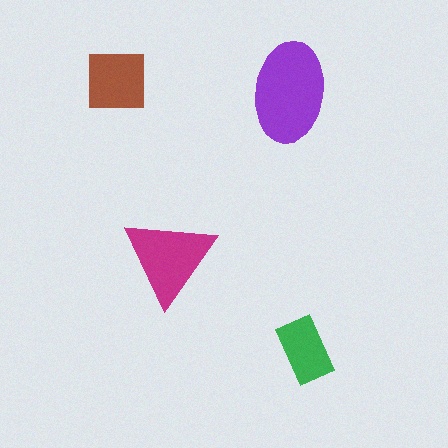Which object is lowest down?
The green rectangle is bottommost.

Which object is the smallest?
The green rectangle.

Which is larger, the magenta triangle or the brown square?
The magenta triangle.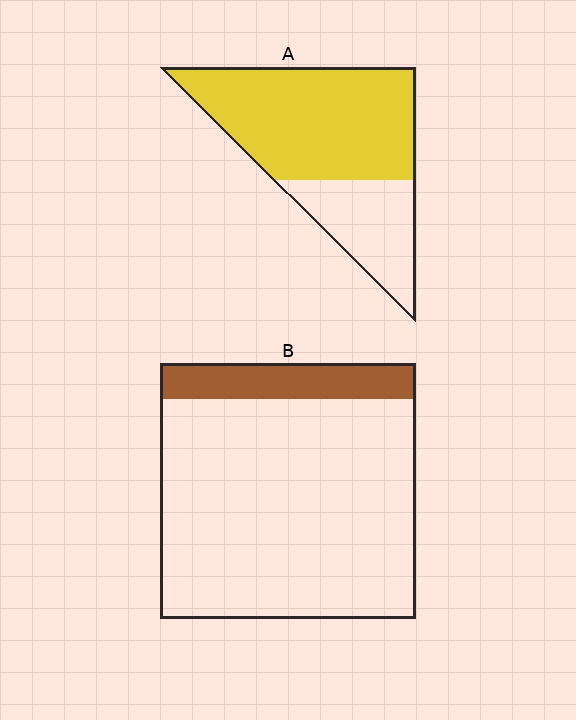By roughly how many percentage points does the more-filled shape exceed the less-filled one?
By roughly 55 percentage points (A over B).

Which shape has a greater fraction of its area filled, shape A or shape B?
Shape A.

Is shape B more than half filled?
No.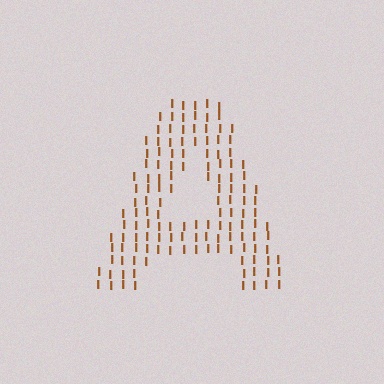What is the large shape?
The large shape is the letter A.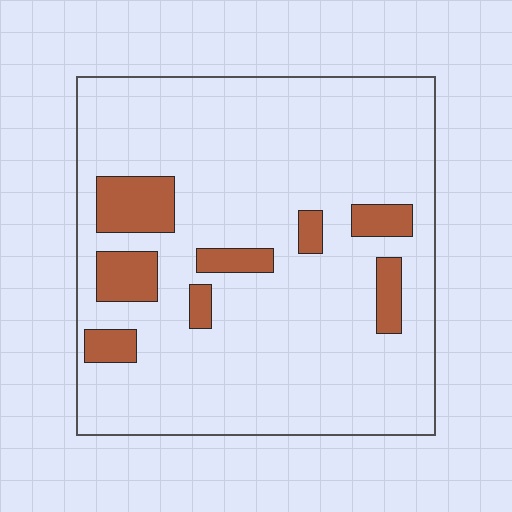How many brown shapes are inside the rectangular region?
8.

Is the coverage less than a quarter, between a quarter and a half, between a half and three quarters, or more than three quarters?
Less than a quarter.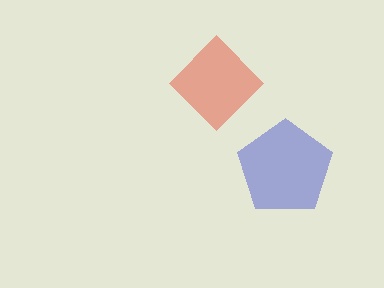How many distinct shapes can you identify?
There are 2 distinct shapes: a red diamond, a blue pentagon.